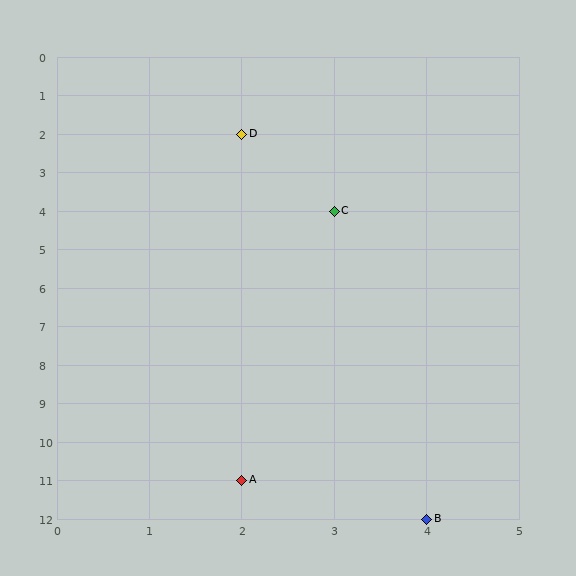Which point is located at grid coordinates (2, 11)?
Point A is at (2, 11).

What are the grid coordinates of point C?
Point C is at grid coordinates (3, 4).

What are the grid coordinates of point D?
Point D is at grid coordinates (2, 2).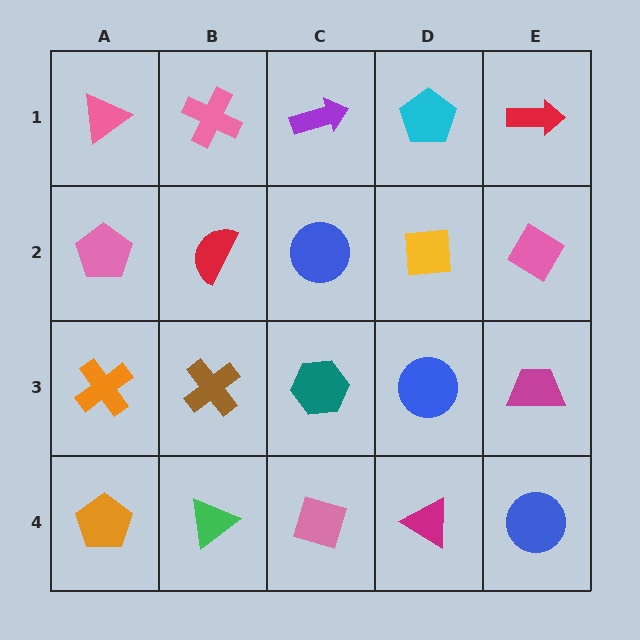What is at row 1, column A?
A pink triangle.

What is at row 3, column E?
A magenta trapezoid.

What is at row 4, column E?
A blue circle.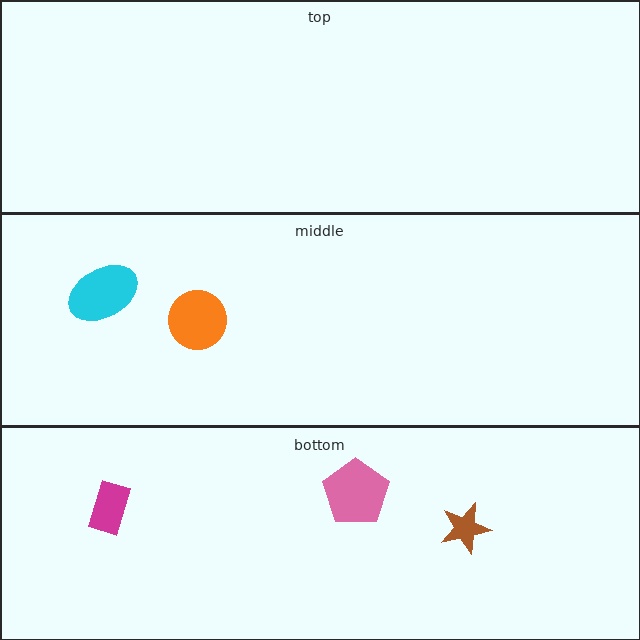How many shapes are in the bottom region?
3.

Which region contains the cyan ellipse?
The middle region.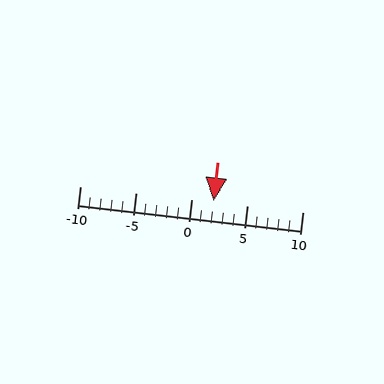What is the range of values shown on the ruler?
The ruler shows values from -10 to 10.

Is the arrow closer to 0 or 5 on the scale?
The arrow is closer to 0.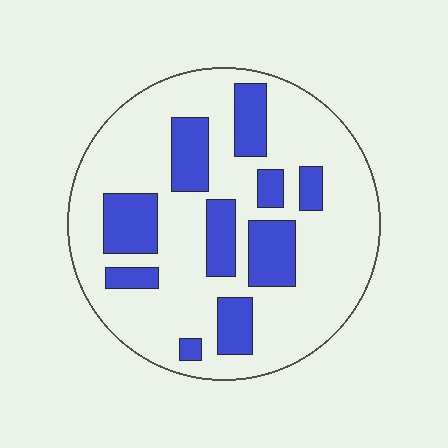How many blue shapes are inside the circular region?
10.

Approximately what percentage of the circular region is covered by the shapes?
Approximately 25%.